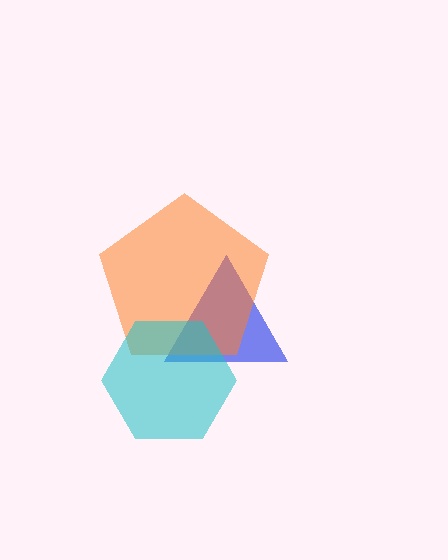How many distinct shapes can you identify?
There are 3 distinct shapes: a blue triangle, an orange pentagon, a cyan hexagon.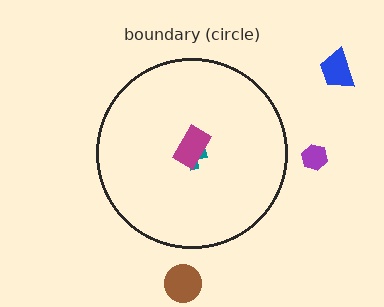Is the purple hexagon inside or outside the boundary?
Outside.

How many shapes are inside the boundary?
2 inside, 3 outside.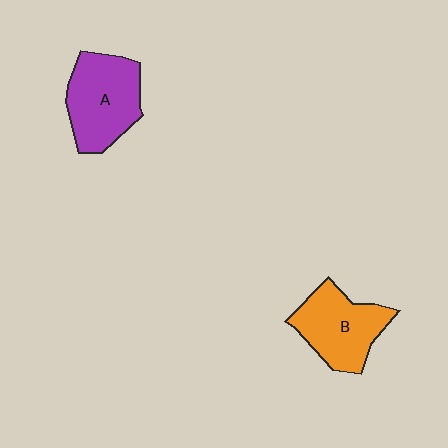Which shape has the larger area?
Shape A (purple).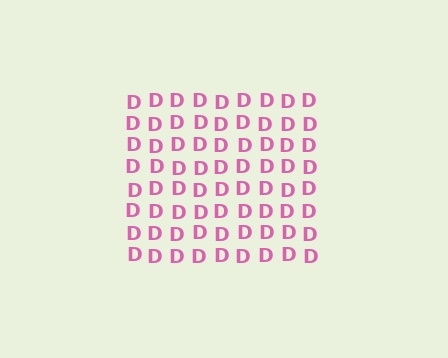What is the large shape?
The large shape is a square.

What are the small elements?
The small elements are letter D's.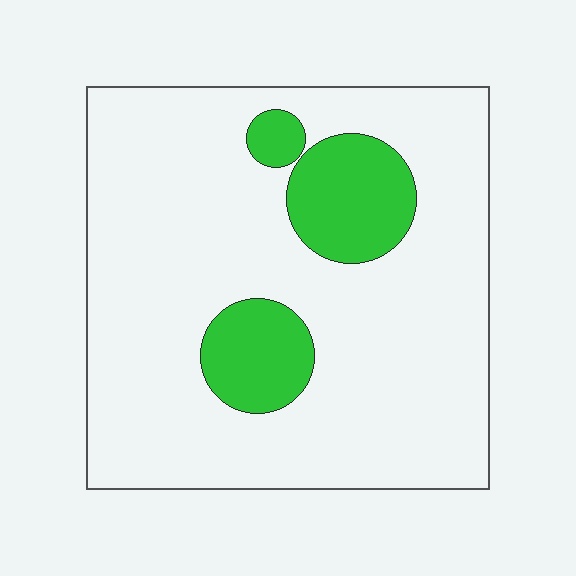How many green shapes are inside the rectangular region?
3.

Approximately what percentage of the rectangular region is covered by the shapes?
Approximately 15%.